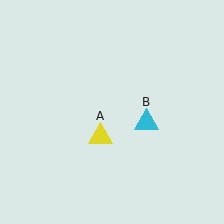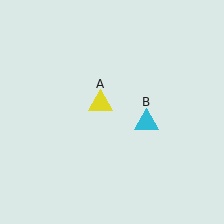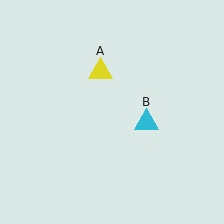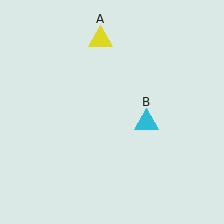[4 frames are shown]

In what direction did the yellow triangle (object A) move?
The yellow triangle (object A) moved up.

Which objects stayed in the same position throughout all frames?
Cyan triangle (object B) remained stationary.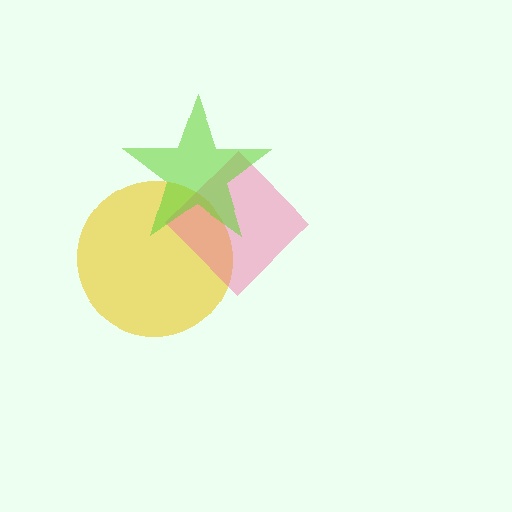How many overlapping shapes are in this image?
There are 3 overlapping shapes in the image.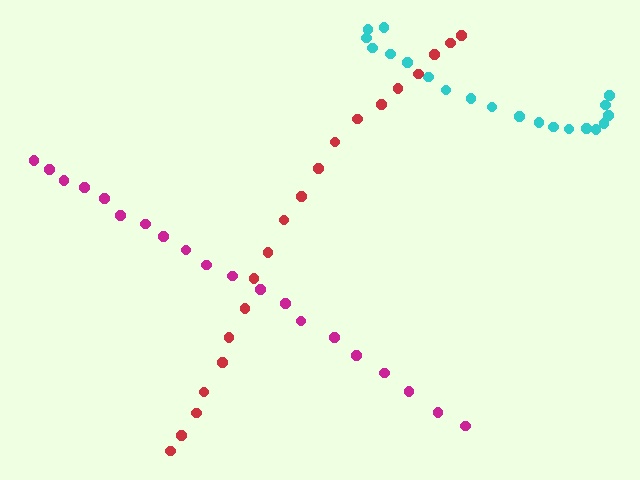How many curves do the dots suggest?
There are 3 distinct paths.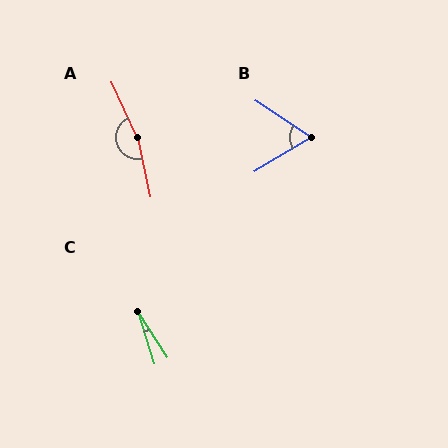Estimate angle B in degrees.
Approximately 65 degrees.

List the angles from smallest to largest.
C (15°), B (65°), A (168°).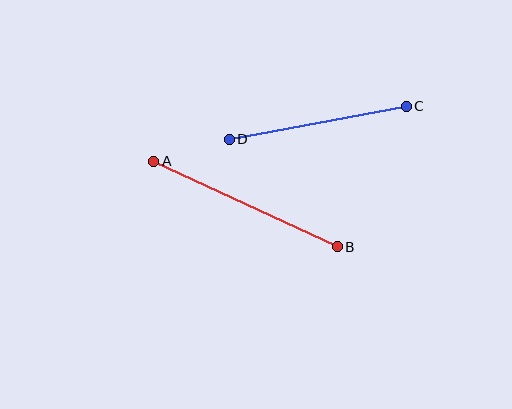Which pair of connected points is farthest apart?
Points A and B are farthest apart.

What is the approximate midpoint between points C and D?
The midpoint is at approximately (318, 123) pixels.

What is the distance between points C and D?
The distance is approximately 180 pixels.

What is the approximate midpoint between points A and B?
The midpoint is at approximately (246, 204) pixels.